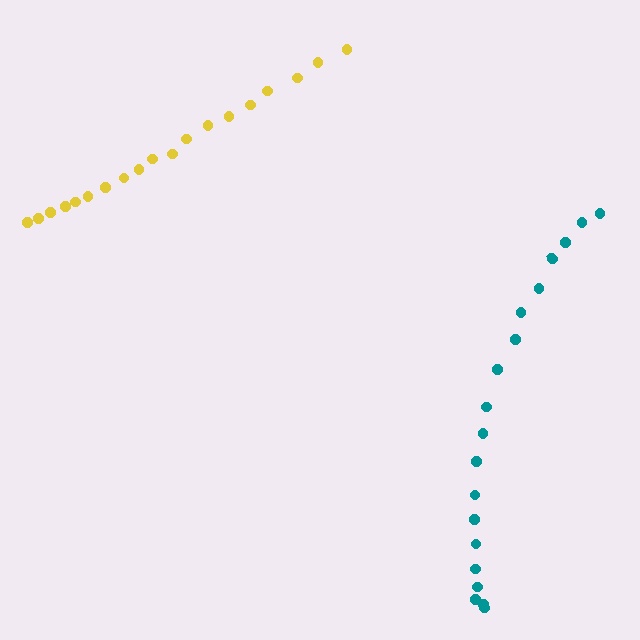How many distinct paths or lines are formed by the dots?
There are 2 distinct paths.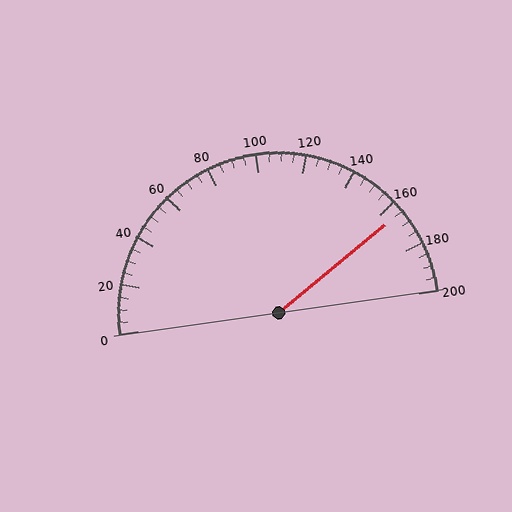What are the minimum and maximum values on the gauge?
The gauge ranges from 0 to 200.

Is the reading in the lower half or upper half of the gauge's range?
The reading is in the upper half of the range (0 to 200).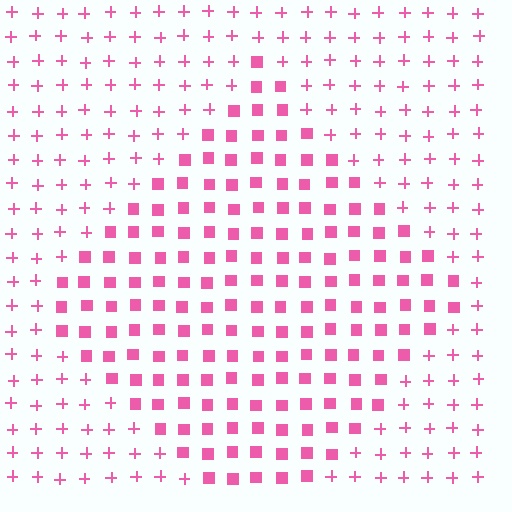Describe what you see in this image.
The image is filled with small pink elements arranged in a uniform grid. A diamond-shaped region contains squares, while the surrounding area contains plus signs. The boundary is defined purely by the change in element shape.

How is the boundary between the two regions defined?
The boundary is defined by a change in element shape: squares inside vs. plus signs outside. All elements share the same color and spacing.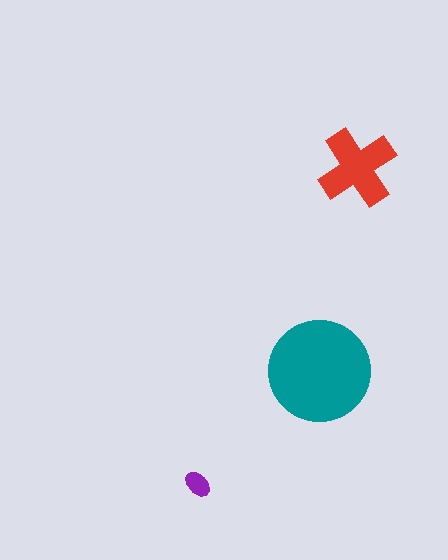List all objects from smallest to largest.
The purple ellipse, the red cross, the teal circle.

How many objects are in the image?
There are 3 objects in the image.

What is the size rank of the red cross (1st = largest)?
2nd.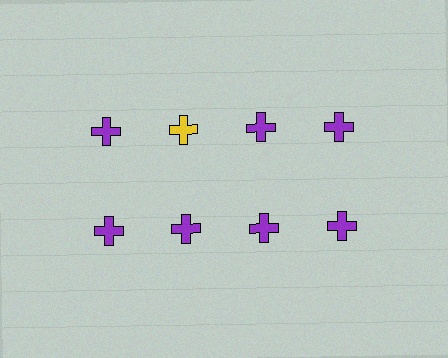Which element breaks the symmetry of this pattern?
The yellow cross in the top row, second from left column breaks the symmetry. All other shapes are purple crosses.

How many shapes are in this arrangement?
There are 8 shapes arranged in a grid pattern.